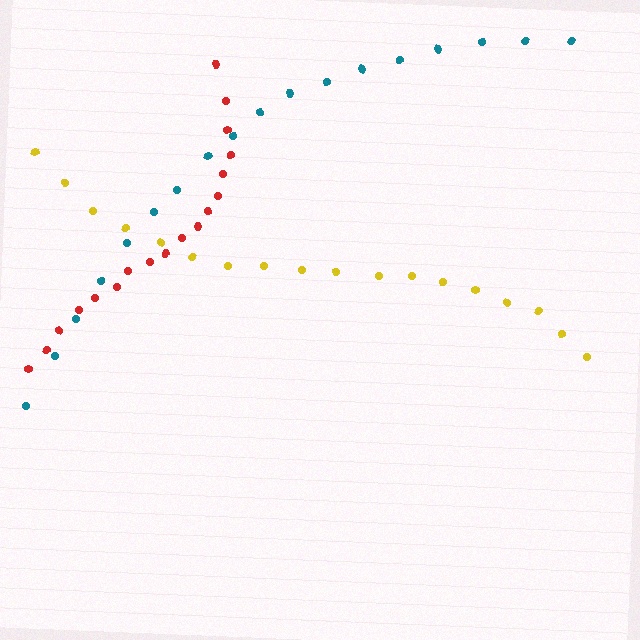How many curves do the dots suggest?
There are 3 distinct paths.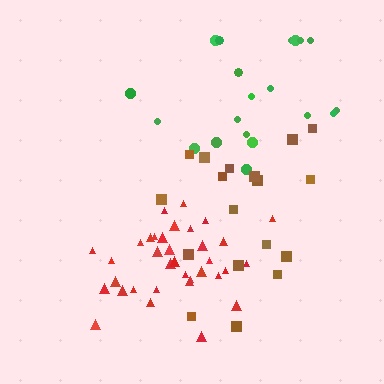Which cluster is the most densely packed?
Red.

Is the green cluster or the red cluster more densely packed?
Red.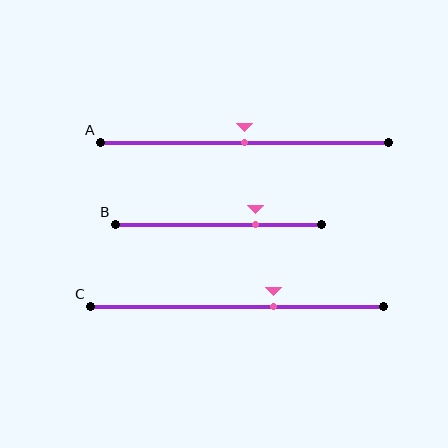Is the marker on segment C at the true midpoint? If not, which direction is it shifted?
No, the marker on segment C is shifted to the right by about 12% of the segment length.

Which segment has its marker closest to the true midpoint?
Segment A has its marker closest to the true midpoint.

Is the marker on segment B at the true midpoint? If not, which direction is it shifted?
No, the marker on segment B is shifted to the right by about 18% of the segment length.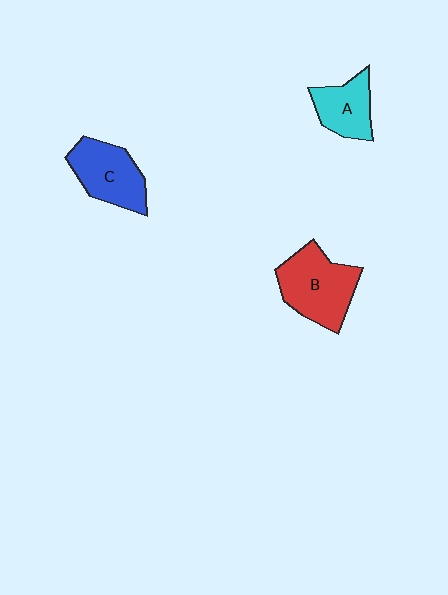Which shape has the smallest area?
Shape A (cyan).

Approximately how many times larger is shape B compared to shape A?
Approximately 1.5 times.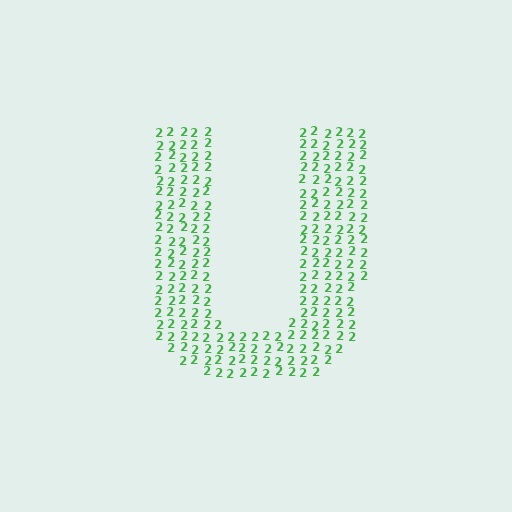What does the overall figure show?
The overall figure shows the letter U.